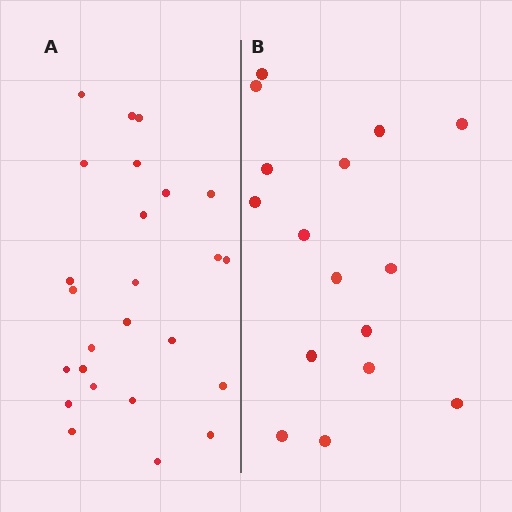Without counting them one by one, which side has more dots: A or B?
Region A (the left region) has more dots.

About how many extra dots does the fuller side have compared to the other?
Region A has roughly 8 or so more dots than region B.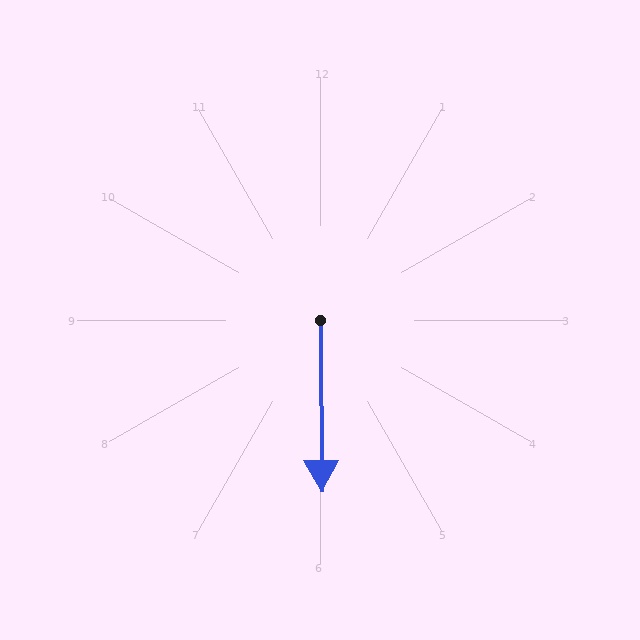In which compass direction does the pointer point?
South.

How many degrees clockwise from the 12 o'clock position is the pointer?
Approximately 180 degrees.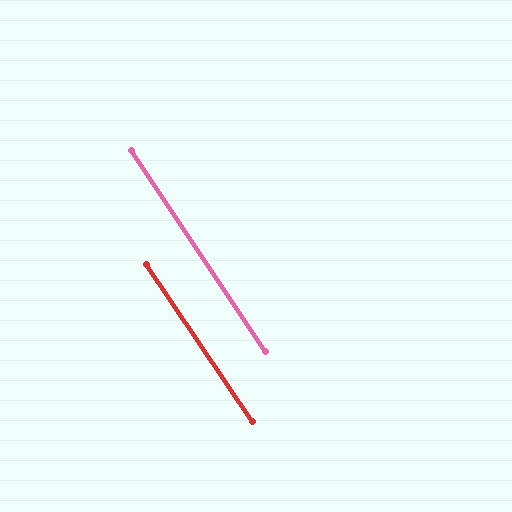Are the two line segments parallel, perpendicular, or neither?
Parallel — their directions differ by only 0.1°.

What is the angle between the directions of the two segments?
Approximately 0 degrees.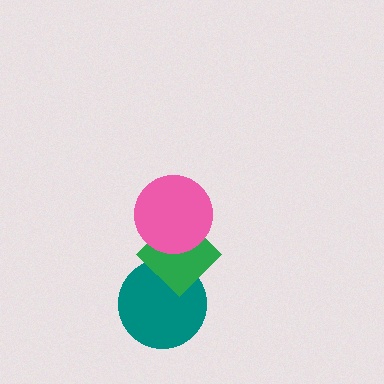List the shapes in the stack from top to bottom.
From top to bottom: the pink circle, the green diamond, the teal circle.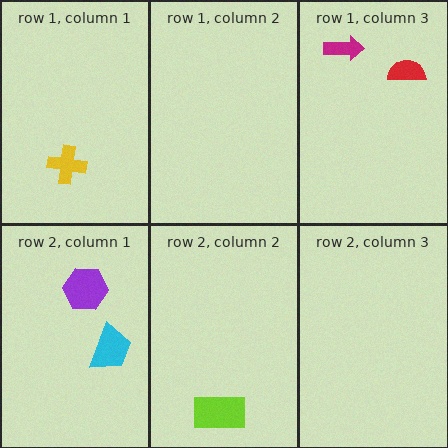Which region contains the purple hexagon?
The row 2, column 1 region.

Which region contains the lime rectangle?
The row 2, column 2 region.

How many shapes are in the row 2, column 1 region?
2.